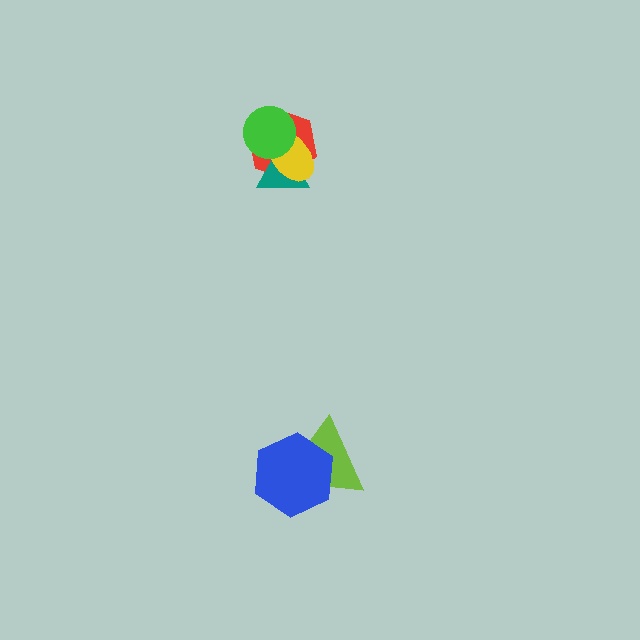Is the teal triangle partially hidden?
Yes, it is partially covered by another shape.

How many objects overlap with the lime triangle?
1 object overlaps with the lime triangle.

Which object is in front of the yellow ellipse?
The green circle is in front of the yellow ellipse.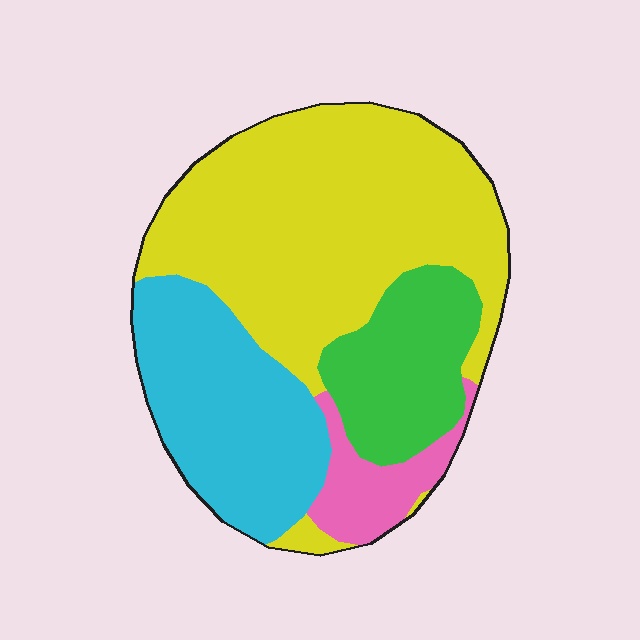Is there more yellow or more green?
Yellow.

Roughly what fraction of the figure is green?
Green covers roughly 15% of the figure.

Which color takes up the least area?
Pink, at roughly 10%.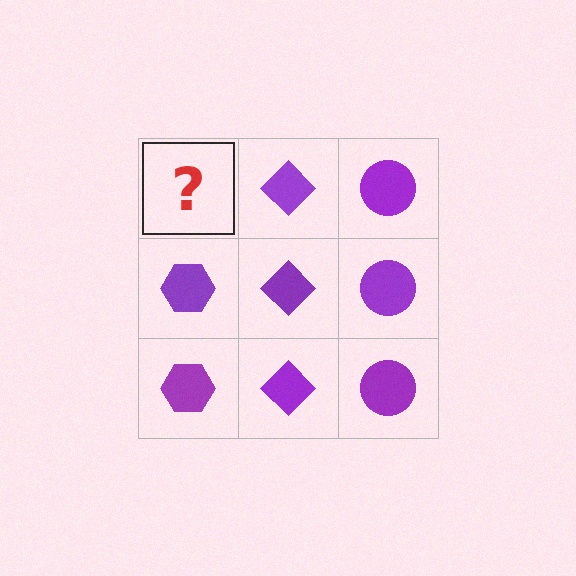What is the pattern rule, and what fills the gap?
The rule is that each column has a consistent shape. The gap should be filled with a purple hexagon.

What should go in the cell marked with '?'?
The missing cell should contain a purple hexagon.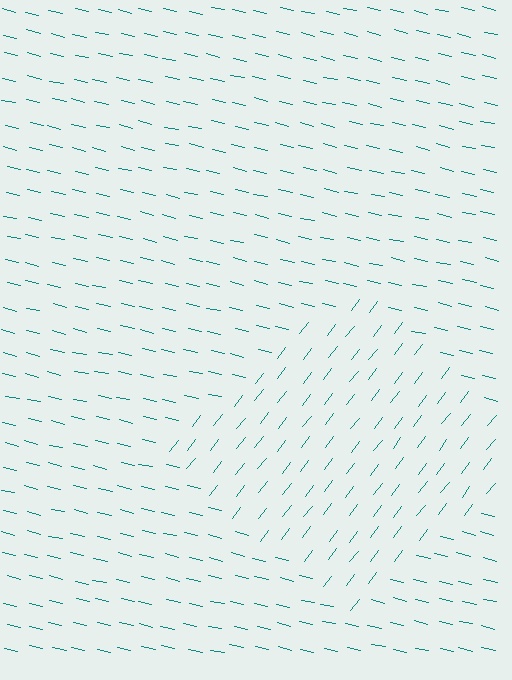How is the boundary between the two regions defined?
The boundary is defined purely by a change in line orientation (approximately 65 degrees difference). All lines are the same color and thickness.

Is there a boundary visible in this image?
Yes, there is a texture boundary formed by a change in line orientation.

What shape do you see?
I see a diamond.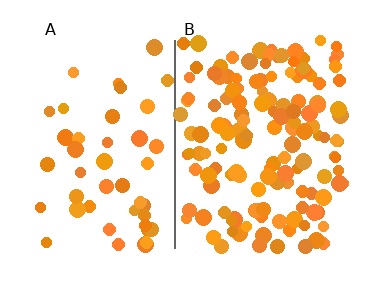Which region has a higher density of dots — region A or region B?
B (the right).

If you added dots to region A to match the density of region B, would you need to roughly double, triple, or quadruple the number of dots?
Approximately triple.